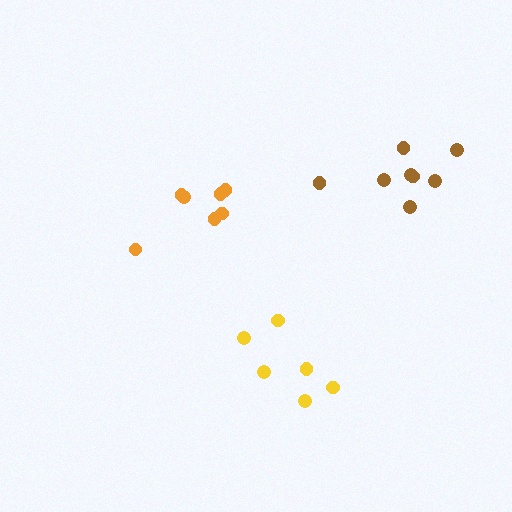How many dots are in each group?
Group 1: 8 dots, Group 2: 6 dots, Group 3: 7 dots (21 total).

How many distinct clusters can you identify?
There are 3 distinct clusters.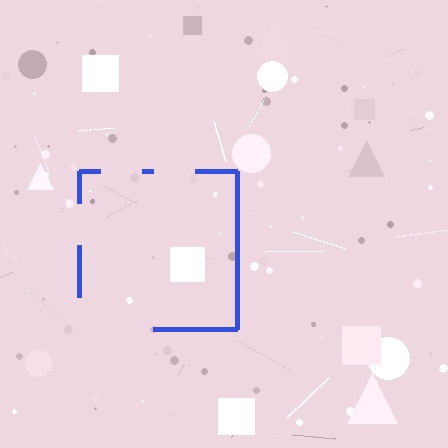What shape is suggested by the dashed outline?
The dashed outline suggests a square.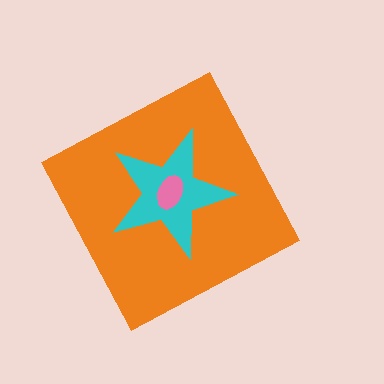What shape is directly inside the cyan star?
The pink ellipse.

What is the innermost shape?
The pink ellipse.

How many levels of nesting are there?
3.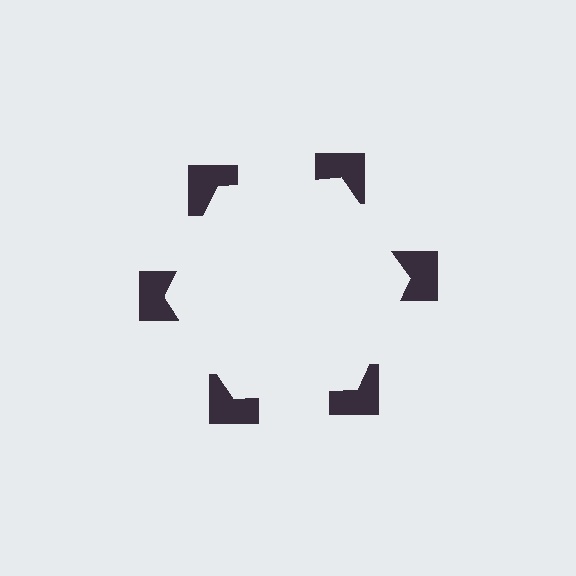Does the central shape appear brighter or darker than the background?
It typically appears slightly brighter than the background, even though no actual brightness change is drawn.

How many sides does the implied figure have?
6 sides.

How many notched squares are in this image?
There are 6 — one at each vertex of the illusory hexagon.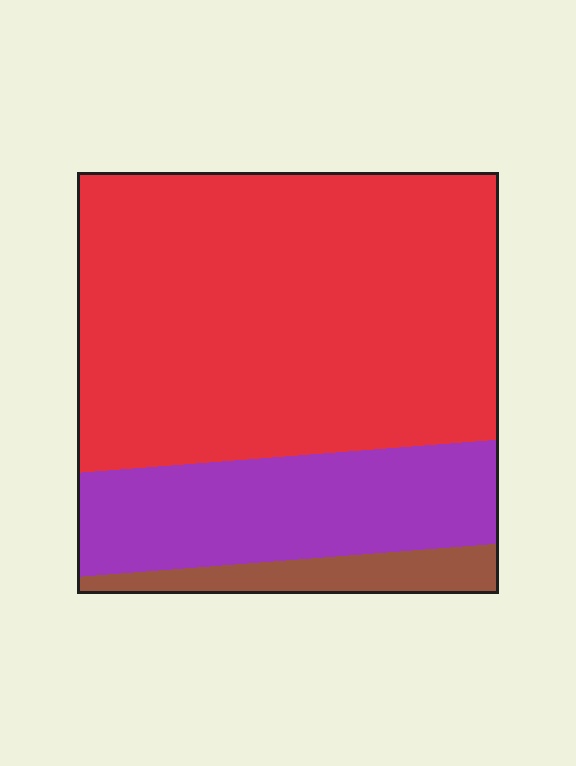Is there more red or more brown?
Red.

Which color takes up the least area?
Brown, at roughly 10%.